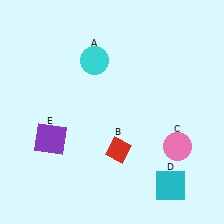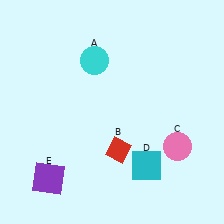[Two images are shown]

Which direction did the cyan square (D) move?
The cyan square (D) moved left.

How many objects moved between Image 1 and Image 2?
2 objects moved between the two images.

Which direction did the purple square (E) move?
The purple square (E) moved down.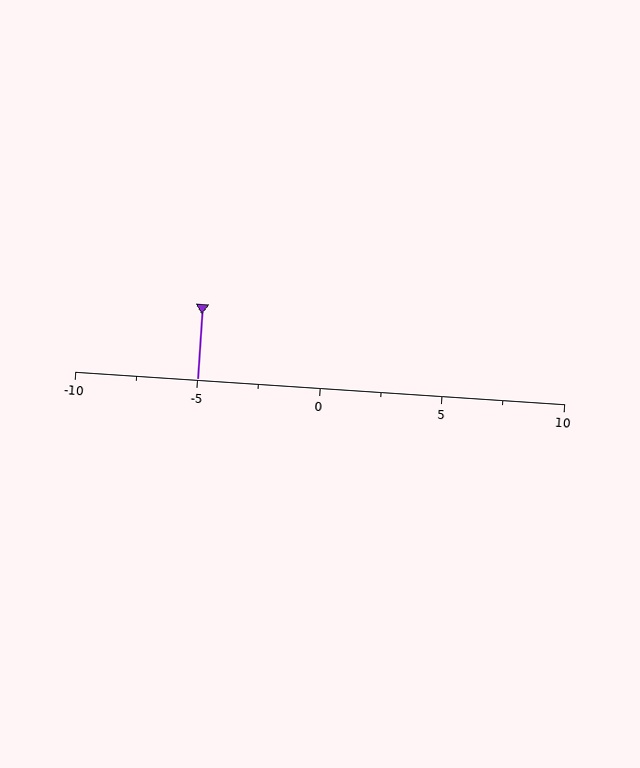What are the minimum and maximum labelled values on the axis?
The axis runs from -10 to 10.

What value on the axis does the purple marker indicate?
The marker indicates approximately -5.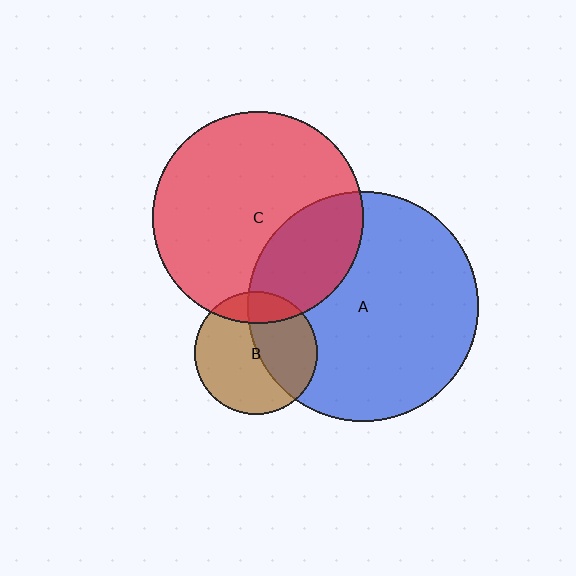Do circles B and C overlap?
Yes.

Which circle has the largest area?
Circle A (blue).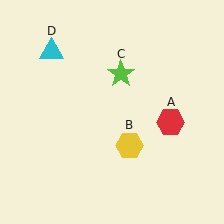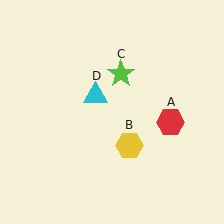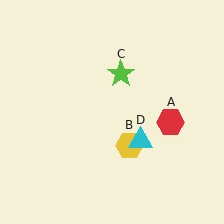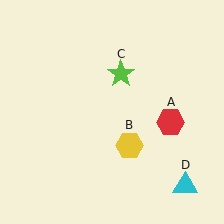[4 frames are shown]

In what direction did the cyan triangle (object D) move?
The cyan triangle (object D) moved down and to the right.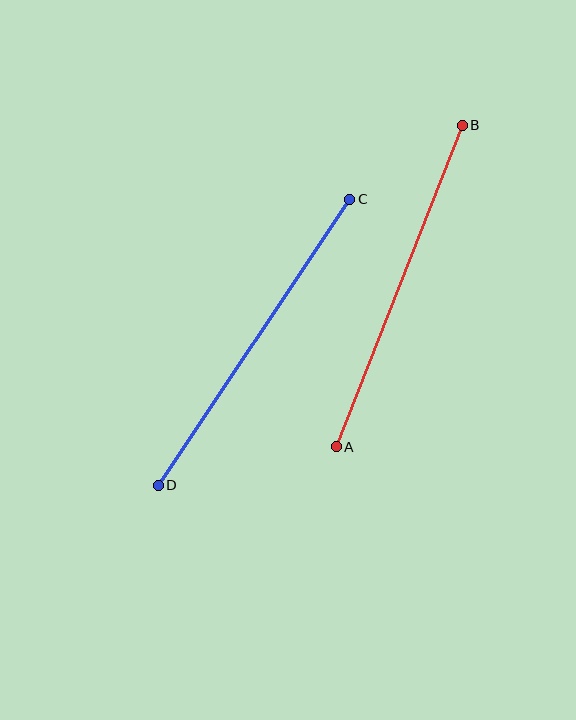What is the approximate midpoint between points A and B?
The midpoint is at approximately (399, 286) pixels.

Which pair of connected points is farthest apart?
Points A and B are farthest apart.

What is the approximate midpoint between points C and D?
The midpoint is at approximately (254, 342) pixels.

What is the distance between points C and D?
The distance is approximately 344 pixels.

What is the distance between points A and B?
The distance is approximately 345 pixels.